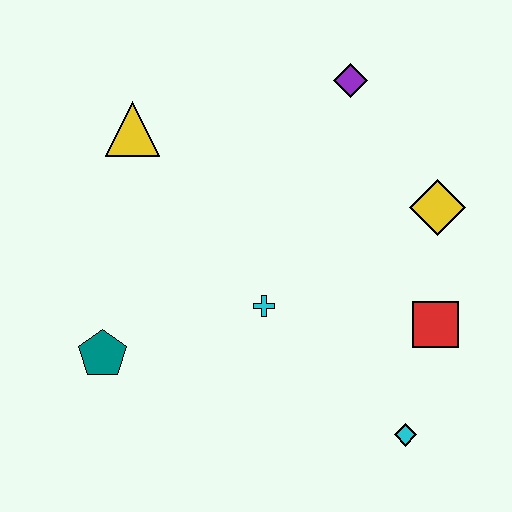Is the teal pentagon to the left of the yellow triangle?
Yes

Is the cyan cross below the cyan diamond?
No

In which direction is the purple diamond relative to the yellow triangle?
The purple diamond is to the right of the yellow triangle.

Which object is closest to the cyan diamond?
The red square is closest to the cyan diamond.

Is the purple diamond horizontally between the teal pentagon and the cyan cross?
No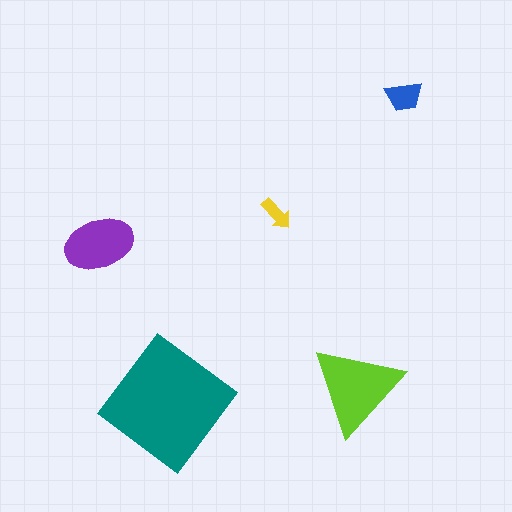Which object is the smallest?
The yellow arrow.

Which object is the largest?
The teal diamond.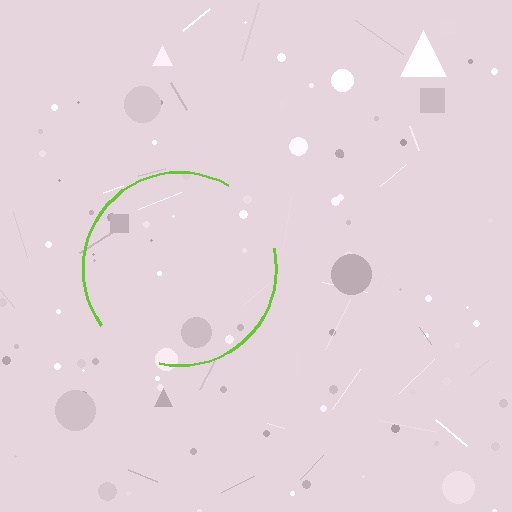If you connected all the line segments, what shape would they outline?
They would outline a circle.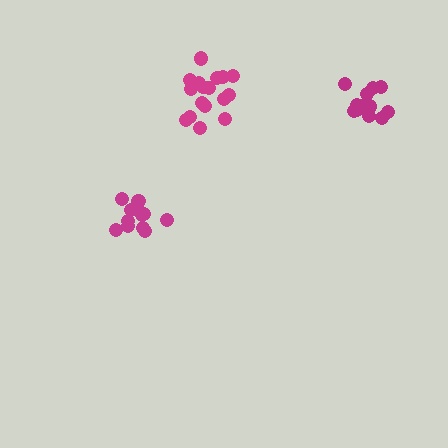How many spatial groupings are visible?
There are 3 spatial groupings.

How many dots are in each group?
Group 1: 13 dots, Group 2: 13 dots, Group 3: 17 dots (43 total).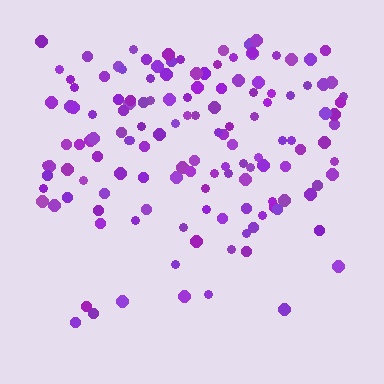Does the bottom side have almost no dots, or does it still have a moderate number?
Still a moderate number, just noticeably fewer than the top.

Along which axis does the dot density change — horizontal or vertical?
Vertical.